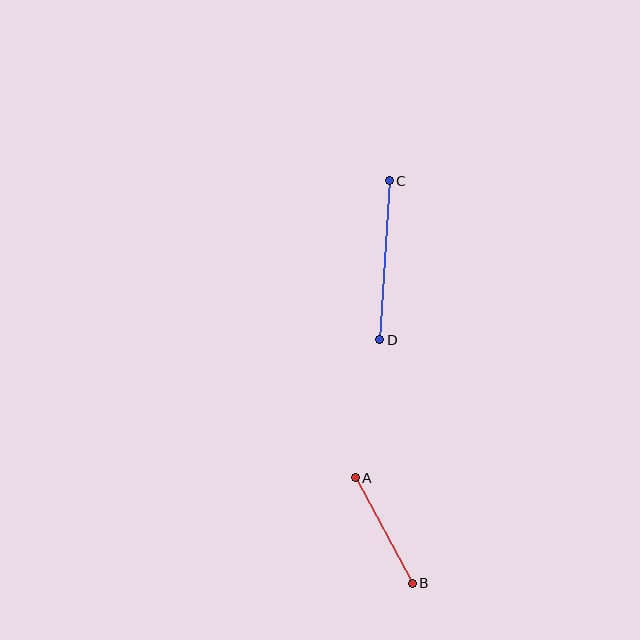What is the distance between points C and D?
The distance is approximately 159 pixels.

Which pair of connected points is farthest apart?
Points C and D are farthest apart.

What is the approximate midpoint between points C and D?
The midpoint is at approximately (384, 260) pixels.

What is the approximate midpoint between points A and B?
The midpoint is at approximately (384, 531) pixels.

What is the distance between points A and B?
The distance is approximately 120 pixels.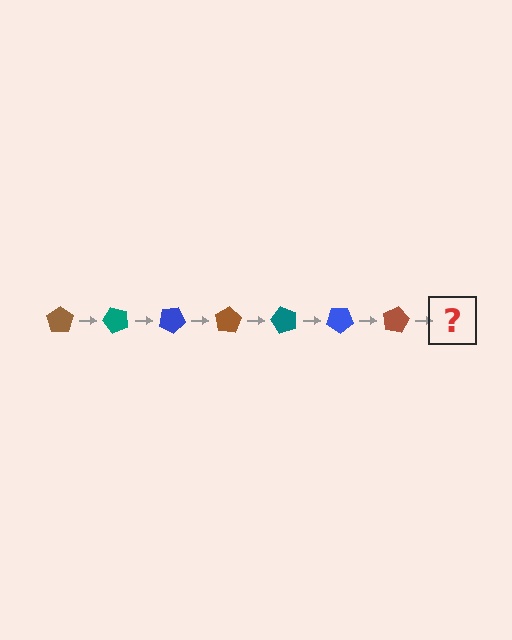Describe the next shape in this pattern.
It should be a teal pentagon, rotated 350 degrees from the start.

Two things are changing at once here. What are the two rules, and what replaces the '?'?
The two rules are that it rotates 50 degrees each step and the color cycles through brown, teal, and blue. The '?' should be a teal pentagon, rotated 350 degrees from the start.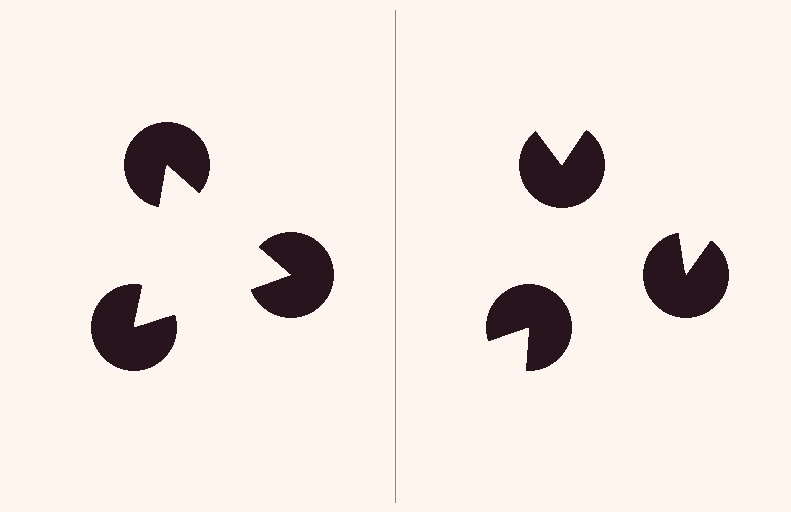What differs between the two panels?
The pac-man discs are positioned identically on both sides; only the wedge orientations differ. On the left they align to a triangle; on the right they are misaligned.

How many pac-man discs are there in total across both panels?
6 — 3 on each side.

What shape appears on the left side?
An illusory triangle.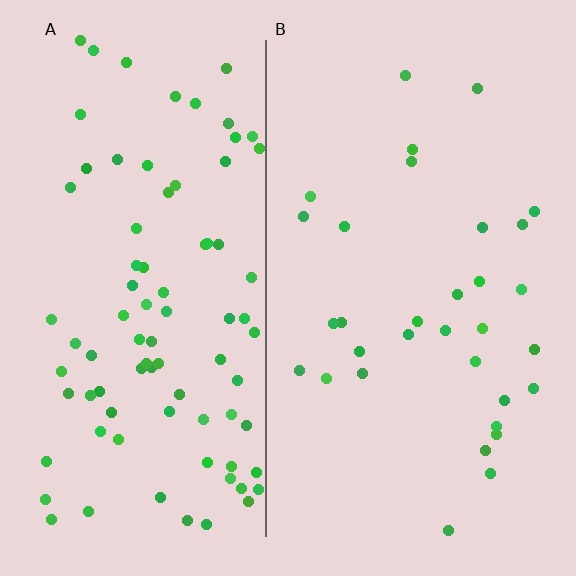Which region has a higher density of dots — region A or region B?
A (the left).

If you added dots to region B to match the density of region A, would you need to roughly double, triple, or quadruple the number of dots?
Approximately triple.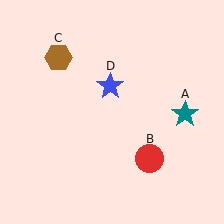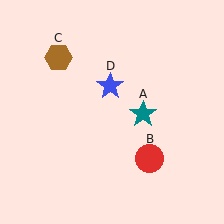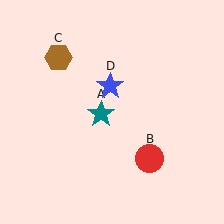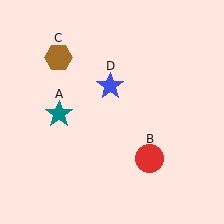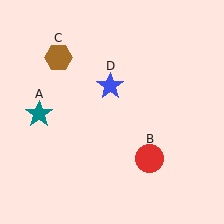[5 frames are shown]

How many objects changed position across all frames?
1 object changed position: teal star (object A).